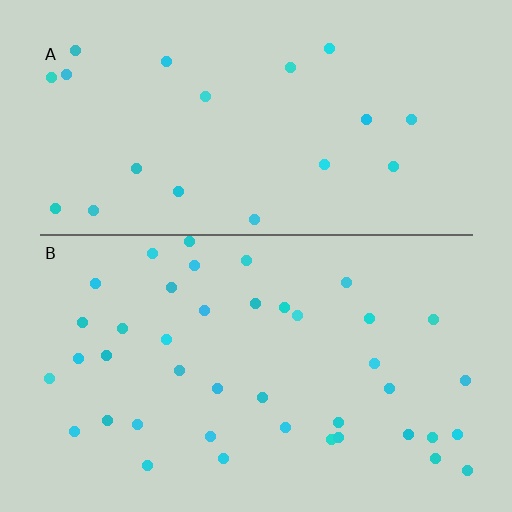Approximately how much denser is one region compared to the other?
Approximately 2.0× — region B over region A.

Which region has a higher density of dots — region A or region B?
B (the bottom).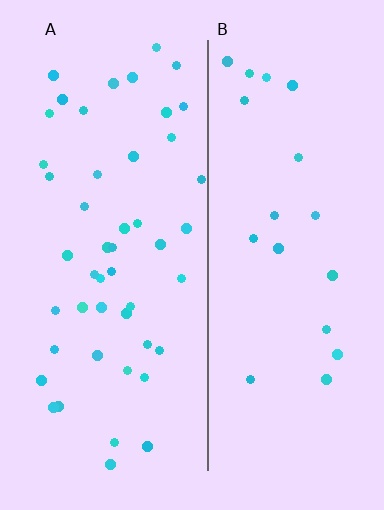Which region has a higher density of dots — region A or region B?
A (the left).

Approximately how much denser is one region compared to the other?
Approximately 2.4× — region A over region B.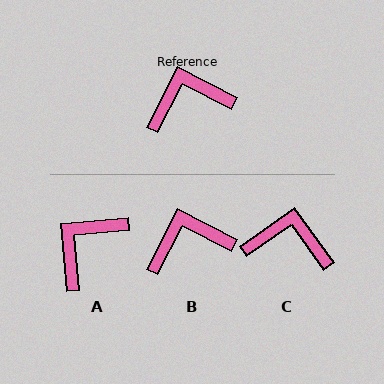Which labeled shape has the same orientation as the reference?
B.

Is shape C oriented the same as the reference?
No, it is off by about 28 degrees.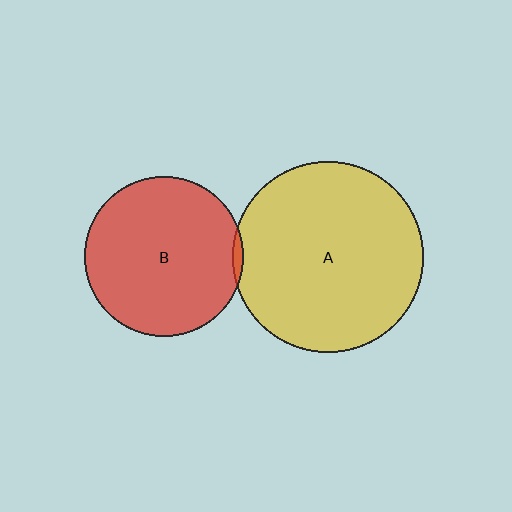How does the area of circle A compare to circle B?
Approximately 1.4 times.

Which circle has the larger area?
Circle A (yellow).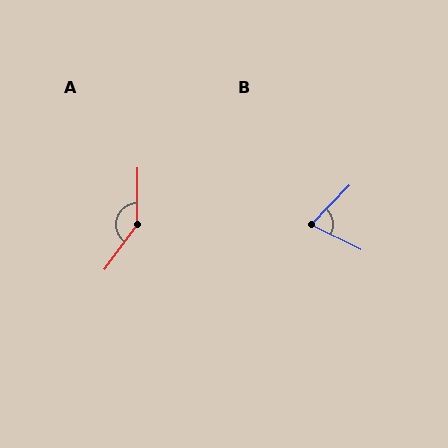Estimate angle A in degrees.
Approximately 143 degrees.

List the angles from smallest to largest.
B (72°), A (143°).